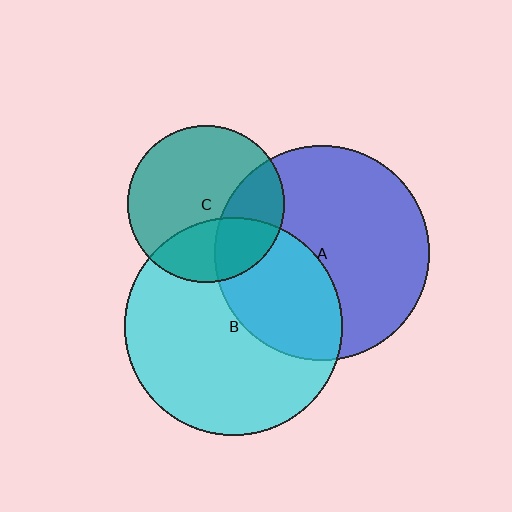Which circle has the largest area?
Circle B (cyan).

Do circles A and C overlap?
Yes.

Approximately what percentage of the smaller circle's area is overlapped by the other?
Approximately 30%.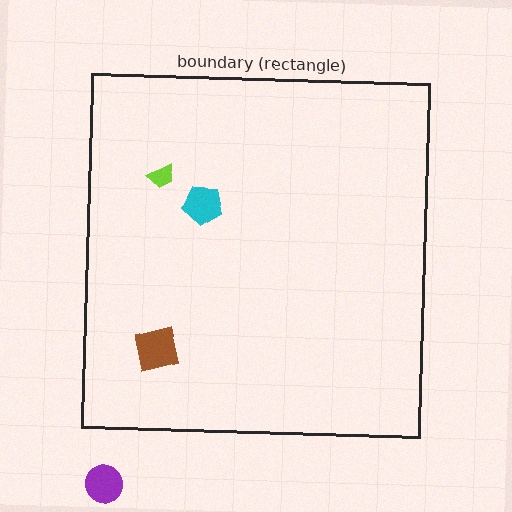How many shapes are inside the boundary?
3 inside, 1 outside.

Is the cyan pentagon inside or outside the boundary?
Inside.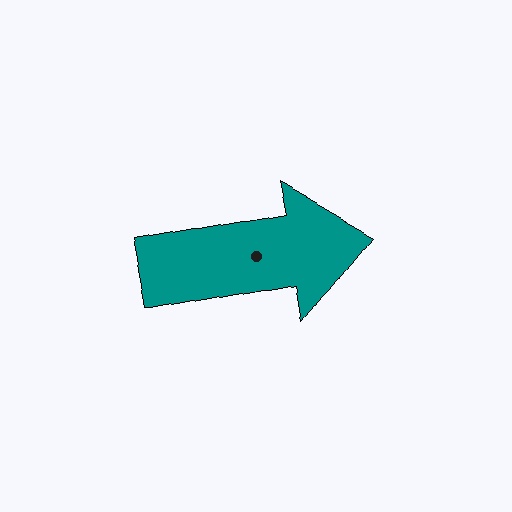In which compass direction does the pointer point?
East.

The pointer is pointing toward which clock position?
Roughly 3 o'clock.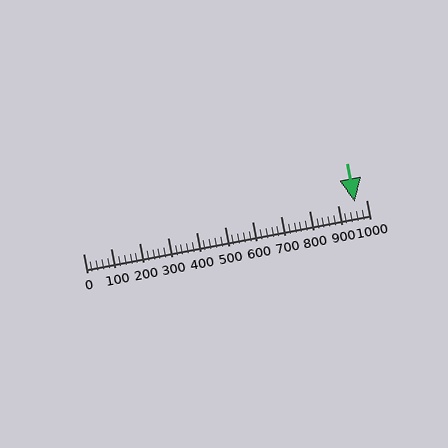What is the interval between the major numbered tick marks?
The major tick marks are spaced 100 units apart.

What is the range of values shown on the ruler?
The ruler shows values from 0 to 1000.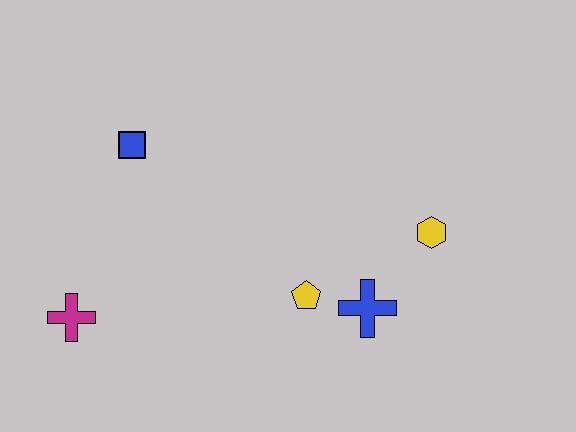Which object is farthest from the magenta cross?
The yellow hexagon is farthest from the magenta cross.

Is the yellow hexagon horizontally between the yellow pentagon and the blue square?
No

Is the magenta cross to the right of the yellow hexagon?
No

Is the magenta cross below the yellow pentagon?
Yes